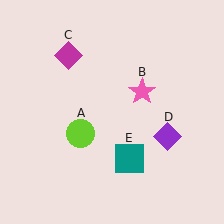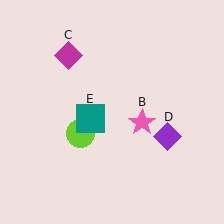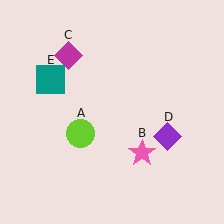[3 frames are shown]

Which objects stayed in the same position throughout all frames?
Lime circle (object A) and magenta diamond (object C) and purple diamond (object D) remained stationary.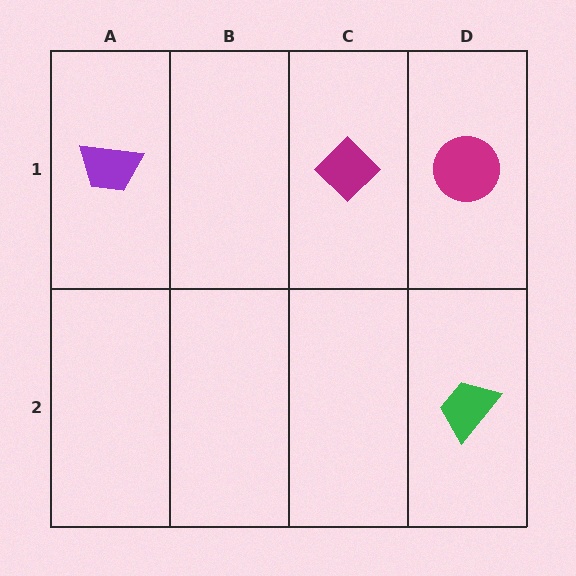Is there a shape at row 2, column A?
No, that cell is empty.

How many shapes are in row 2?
1 shape.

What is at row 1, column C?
A magenta diamond.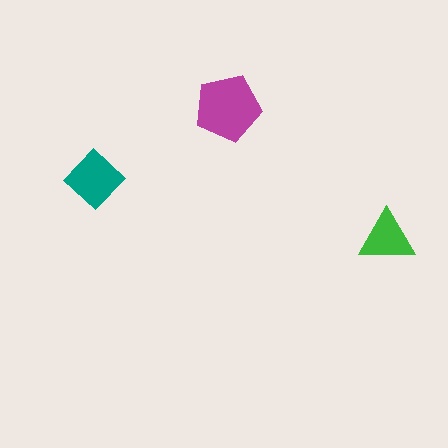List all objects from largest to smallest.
The magenta pentagon, the teal diamond, the green triangle.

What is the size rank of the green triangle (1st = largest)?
3rd.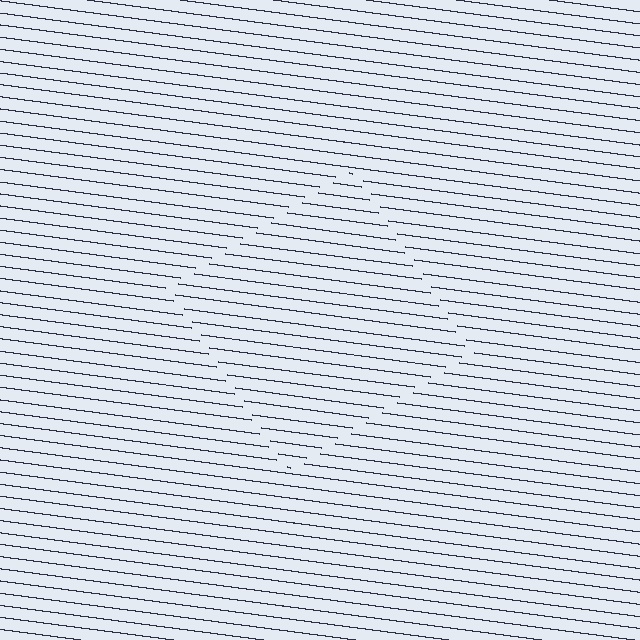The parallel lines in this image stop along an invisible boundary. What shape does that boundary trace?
An illusory square. The interior of the shape contains the same grating, shifted by half a period — the contour is defined by the phase discontinuity where line-ends from the inner and outer gratings abut.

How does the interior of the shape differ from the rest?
The interior of the shape contains the same grating, shifted by half a period — the contour is defined by the phase discontinuity where line-ends from the inner and outer gratings abut.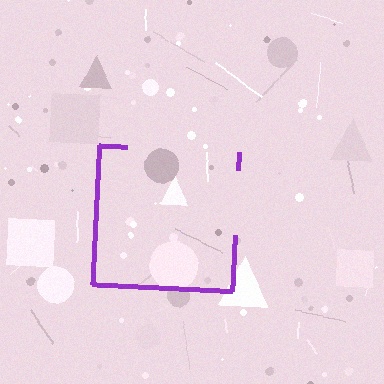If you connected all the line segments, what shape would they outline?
They would outline a square.